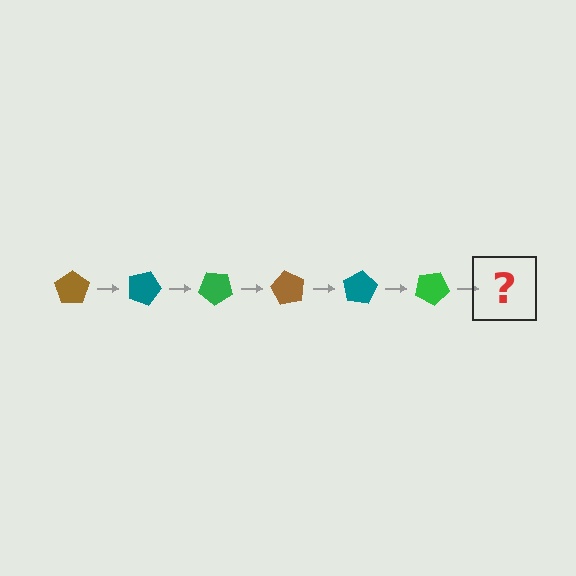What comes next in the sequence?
The next element should be a brown pentagon, rotated 120 degrees from the start.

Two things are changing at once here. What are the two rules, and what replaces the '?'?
The two rules are that it rotates 20 degrees each step and the color cycles through brown, teal, and green. The '?' should be a brown pentagon, rotated 120 degrees from the start.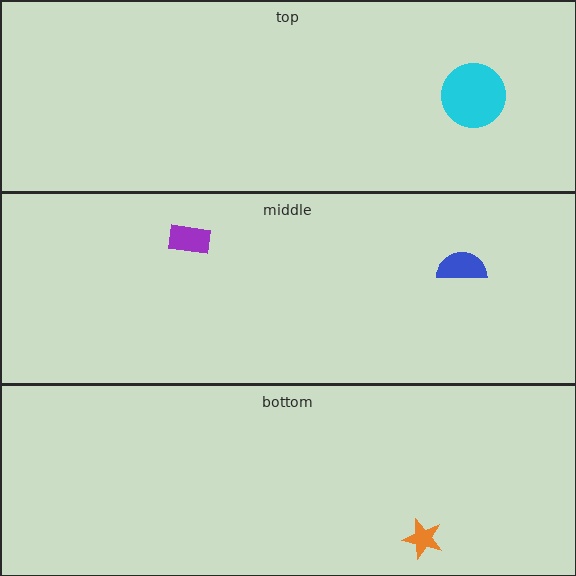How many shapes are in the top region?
1.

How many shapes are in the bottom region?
1.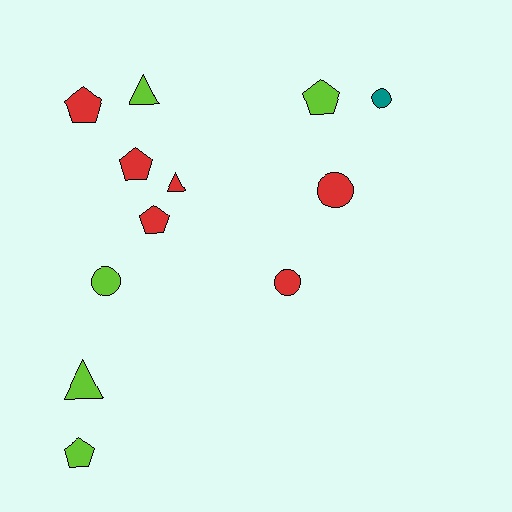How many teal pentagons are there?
There are no teal pentagons.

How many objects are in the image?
There are 12 objects.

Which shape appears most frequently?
Pentagon, with 5 objects.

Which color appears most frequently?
Red, with 6 objects.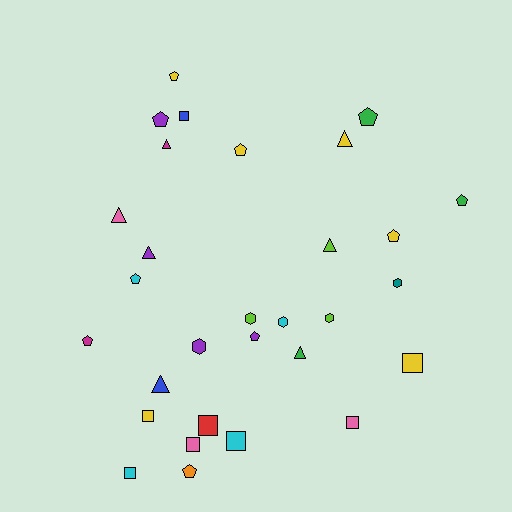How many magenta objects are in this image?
There are 2 magenta objects.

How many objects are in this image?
There are 30 objects.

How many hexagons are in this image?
There are 5 hexagons.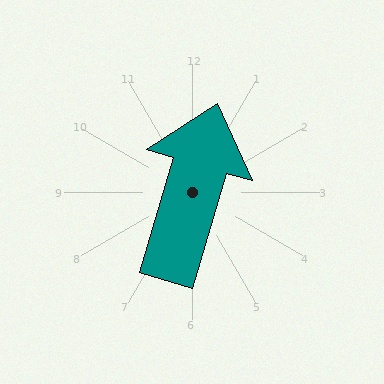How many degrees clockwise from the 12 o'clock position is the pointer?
Approximately 16 degrees.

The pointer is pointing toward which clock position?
Roughly 1 o'clock.